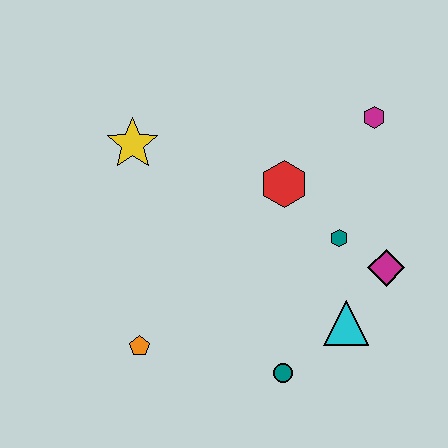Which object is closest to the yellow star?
The red hexagon is closest to the yellow star.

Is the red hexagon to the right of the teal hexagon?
No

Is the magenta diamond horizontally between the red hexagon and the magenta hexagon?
No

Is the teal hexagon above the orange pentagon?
Yes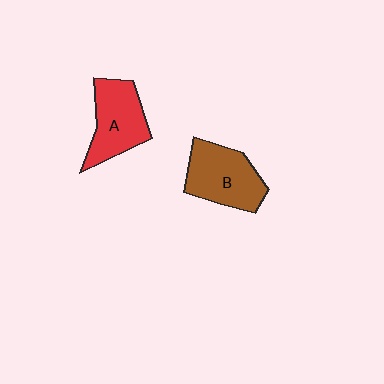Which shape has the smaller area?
Shape A (red).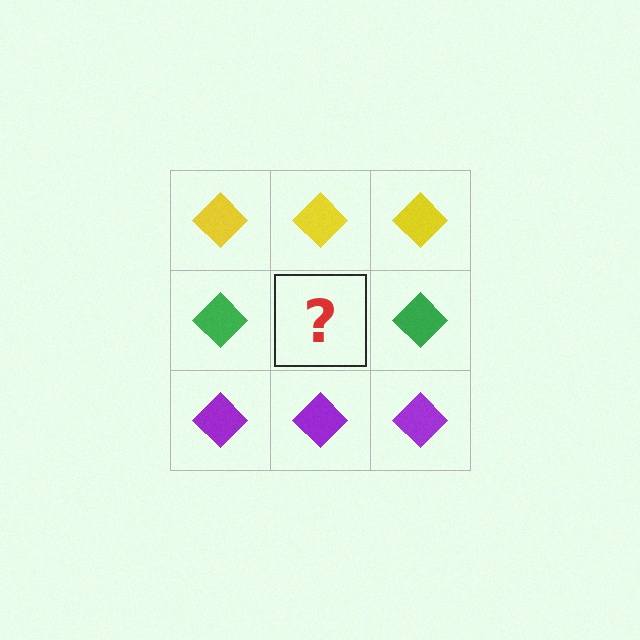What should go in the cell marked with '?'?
The missing cell should contain a green diamond.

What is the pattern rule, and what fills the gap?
The rule is that each row has a consistent color. The gap should be filled with a green diamond.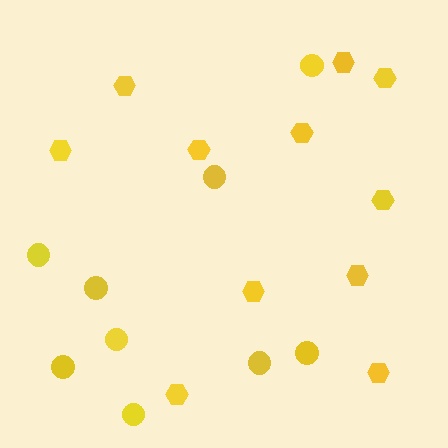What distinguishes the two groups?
There are 2 groups: one group of hexagons (11) and one group of circles (9).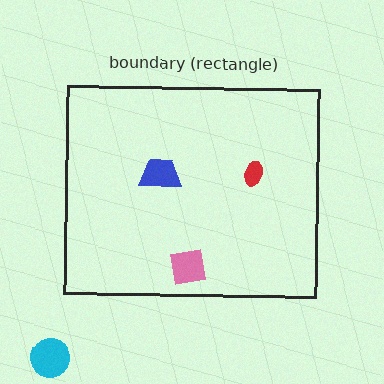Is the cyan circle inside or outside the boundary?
Outside.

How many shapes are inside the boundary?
3 inside, 1 outside.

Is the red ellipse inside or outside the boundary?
Inside.